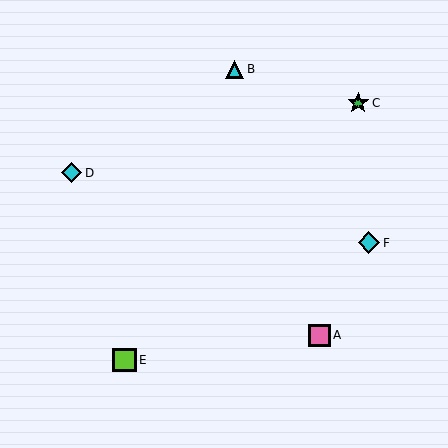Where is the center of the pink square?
The center of the pink square is at (319, 335).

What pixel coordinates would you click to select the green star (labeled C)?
Click at (358, 103) to select the green star C.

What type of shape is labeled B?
Shape B is a cyan triangle.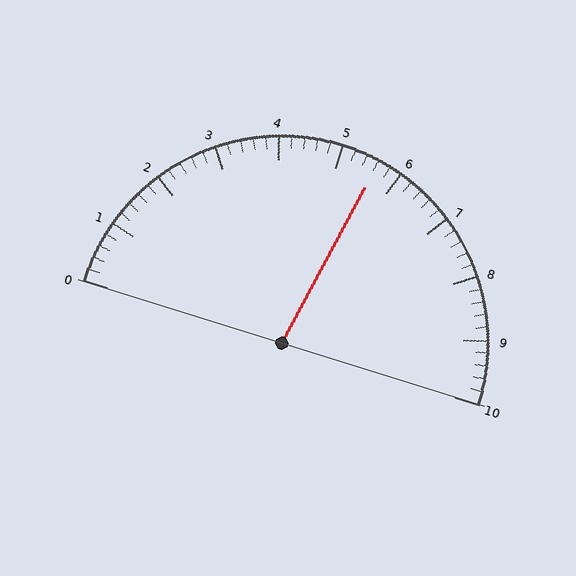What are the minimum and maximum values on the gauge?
The gauge ranges from 0 to 10.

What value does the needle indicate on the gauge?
The needle indicates approximately 5.6.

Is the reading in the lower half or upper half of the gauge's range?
The reading is in the upper half of the range (0 to 10).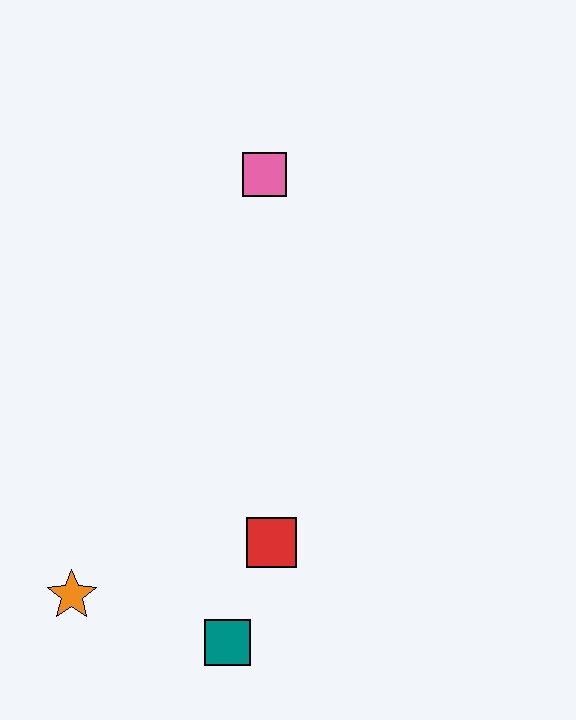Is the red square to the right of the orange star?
Yes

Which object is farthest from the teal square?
The pink square is farthest from the teal square.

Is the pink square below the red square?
No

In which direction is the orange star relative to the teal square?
The orange star is to the left of the teal square.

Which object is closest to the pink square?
The red square is closest to the pink square.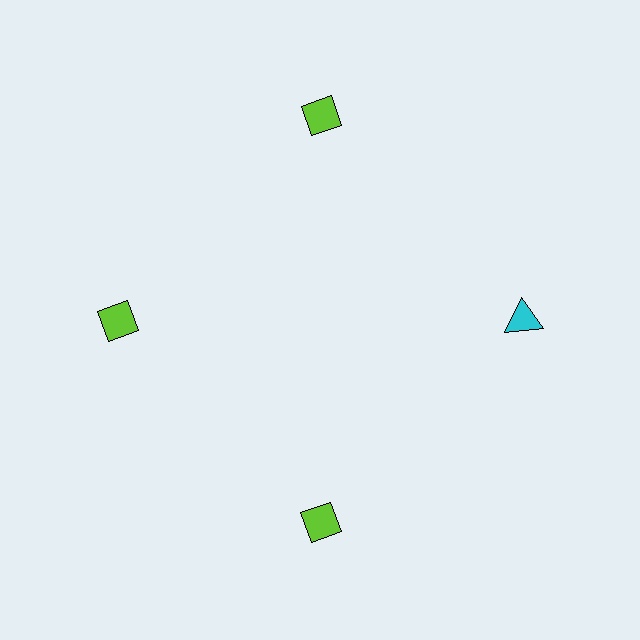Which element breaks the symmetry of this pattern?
The cyan triangle at roughly the 3 o'clock position breaks the symmetry. All other shapes are lime diamonds.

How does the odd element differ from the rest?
It differs in both color (cyan instead of lime) and shape (triangle instead of diamond).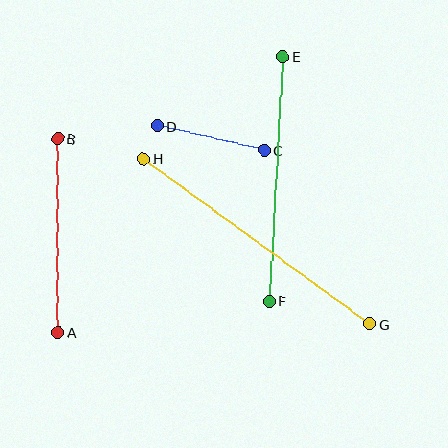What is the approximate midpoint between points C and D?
The midpoint is at approximately (211, 138) pixels.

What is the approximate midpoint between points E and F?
The midpoint is at approximately (276, 179) pixels.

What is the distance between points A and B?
The distance is approximately 194 pixels.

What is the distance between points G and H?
The distance is approximately 280 pixels.